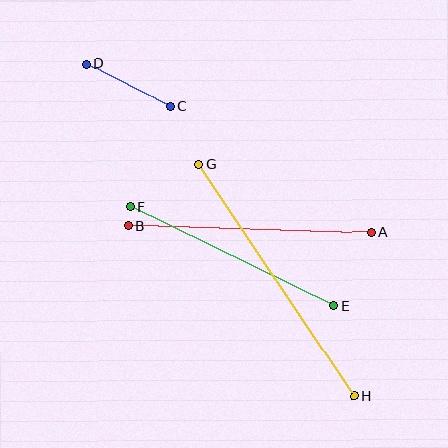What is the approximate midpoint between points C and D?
The midpoint is at approximately (128, 85) pixels.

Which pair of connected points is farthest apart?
Points G and H are farthest apart.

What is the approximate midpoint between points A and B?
The midpoint is at approximately (250, 229) pixels.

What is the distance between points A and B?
The distance is approximately 243 pixels.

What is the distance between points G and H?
The distance is approximately 279 pixels.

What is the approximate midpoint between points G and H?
The midpoint is at approximately (276, 280) pixels.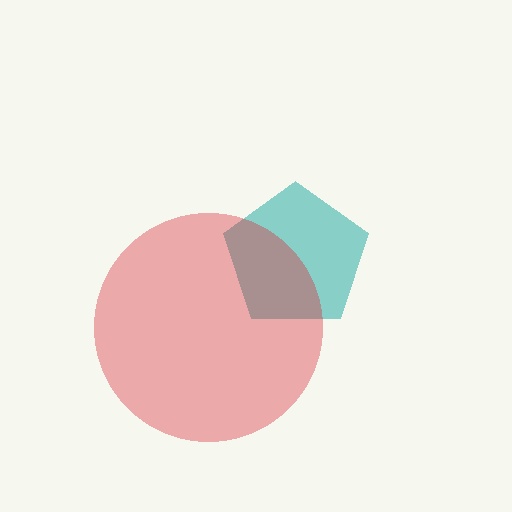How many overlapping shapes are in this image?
There are 2 overlapping shapes in the image.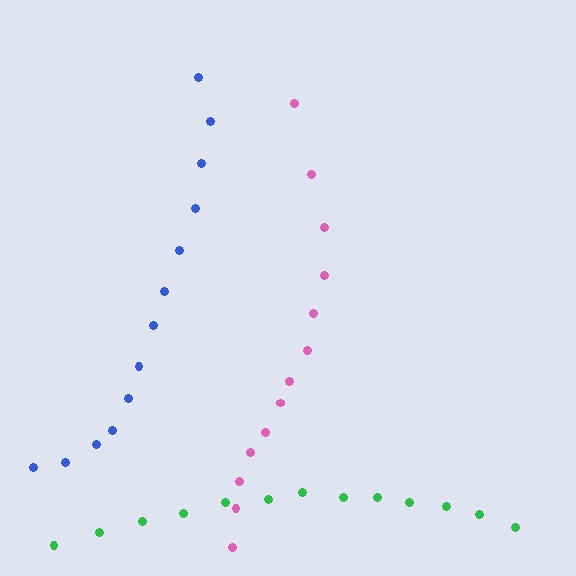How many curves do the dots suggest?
There are 3 distinct paths.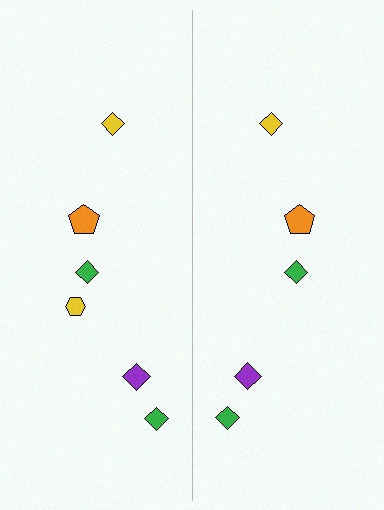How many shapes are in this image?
There are 11 shapes in this image.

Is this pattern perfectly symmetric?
No, the pattern is not perfectly symmetric. A yellow hexagon is missing from the right side.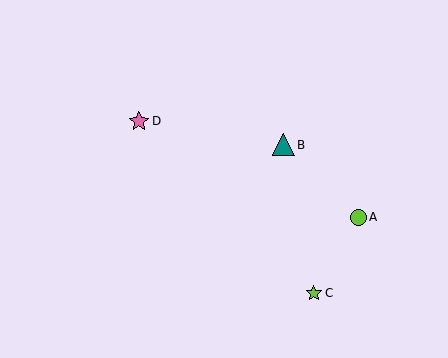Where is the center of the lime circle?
The center of the lime circle is at (359, 217).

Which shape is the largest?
The teal triangle (labeled B) is the largest.